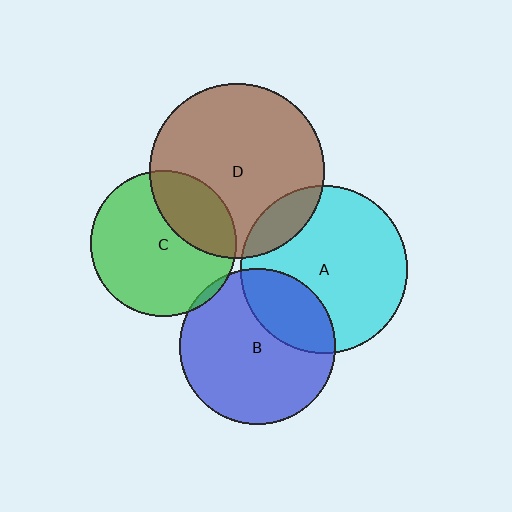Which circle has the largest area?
Circle D (brown).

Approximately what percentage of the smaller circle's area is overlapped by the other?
Approximately 25%.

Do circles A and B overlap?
Yes.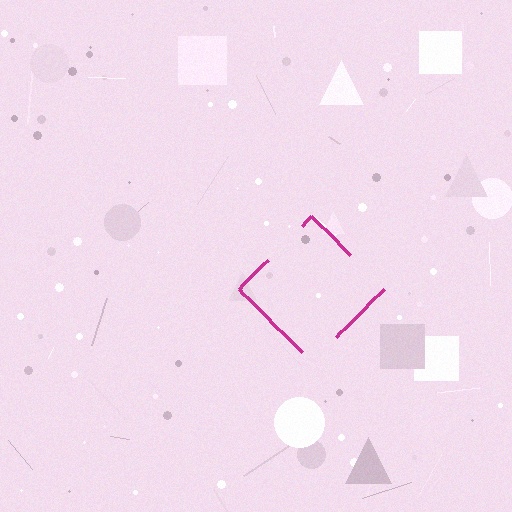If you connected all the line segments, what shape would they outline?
They would outline a diamond.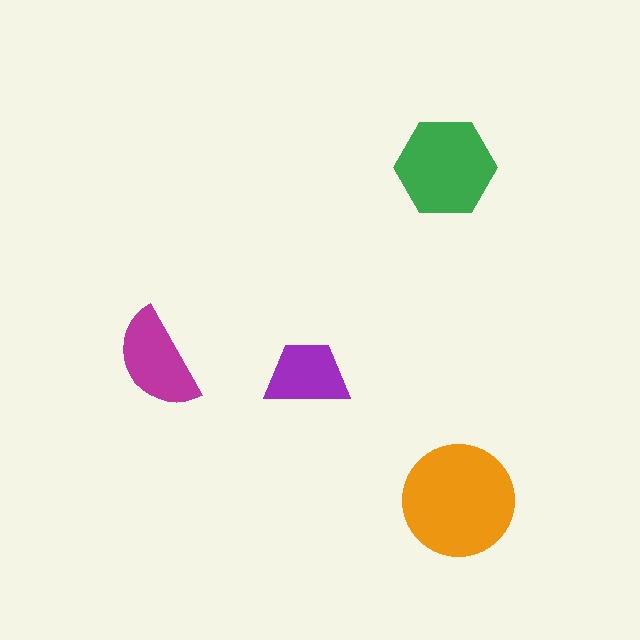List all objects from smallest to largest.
The purple trapezoid, the magenta semicircle, the green hexagon, the orange circle.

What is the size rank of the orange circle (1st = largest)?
1st.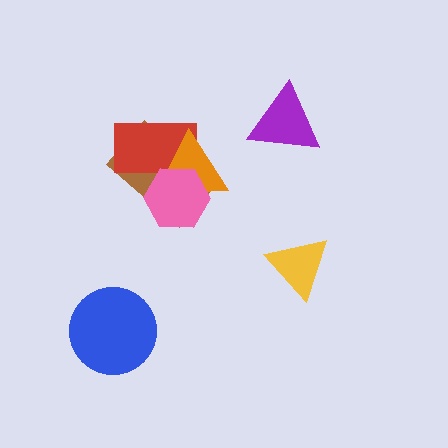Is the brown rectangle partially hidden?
Yes, it is partially covered by another shape.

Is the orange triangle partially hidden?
Yes, it is partially covered by another shape.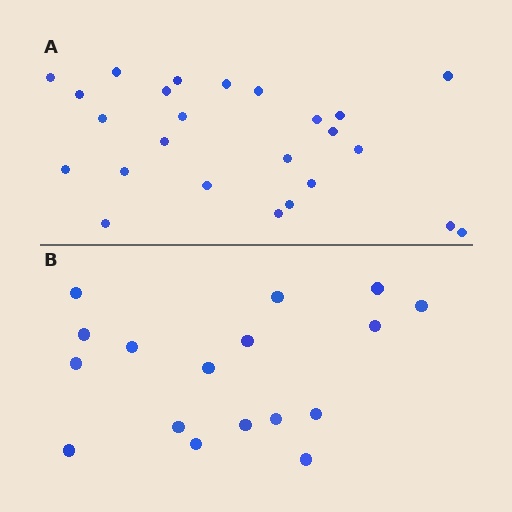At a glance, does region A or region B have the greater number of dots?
Region A (the top region) has more dots.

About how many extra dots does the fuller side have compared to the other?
Region A has roughly 8 or so more dots than region B.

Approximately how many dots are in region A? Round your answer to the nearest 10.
About 20 dots. (The exact count is 25, which rounds to 20.)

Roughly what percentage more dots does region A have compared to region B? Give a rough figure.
About 45% more.